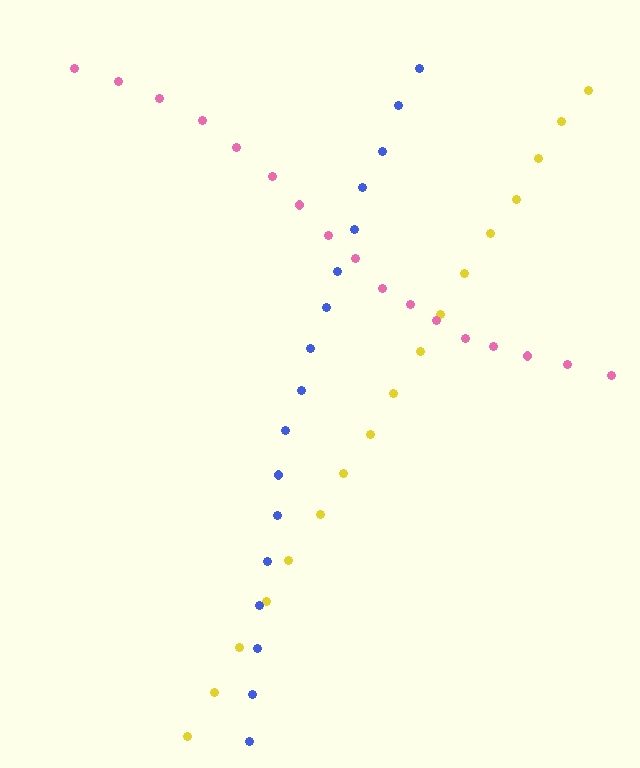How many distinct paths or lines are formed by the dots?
There are 3 distinct paths.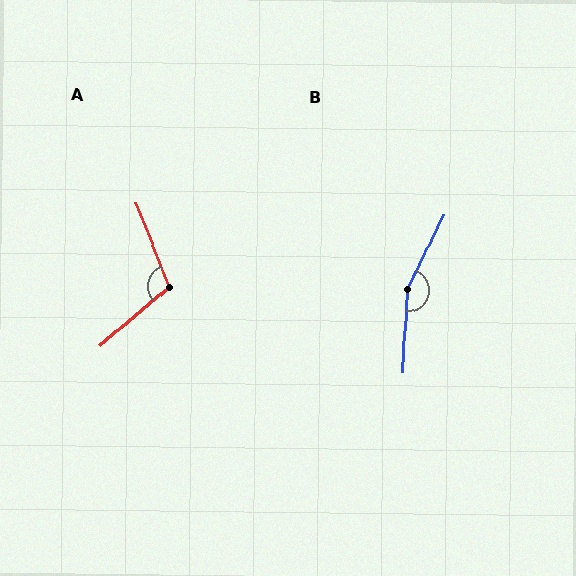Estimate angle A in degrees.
Approximately 108 degrees.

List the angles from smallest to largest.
A (108°), B (158°).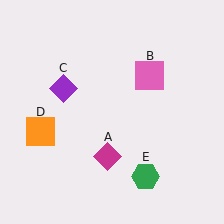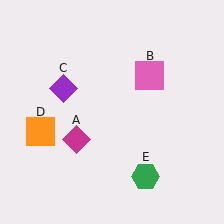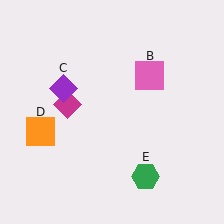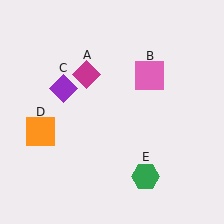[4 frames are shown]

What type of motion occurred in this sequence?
The magenta diamond (object A) rotated clockwise around the center of the scene.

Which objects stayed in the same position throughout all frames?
Pink square (object B) and purple diamond (object C) and orange square (object D) and green hexagon (object E) remained stationary.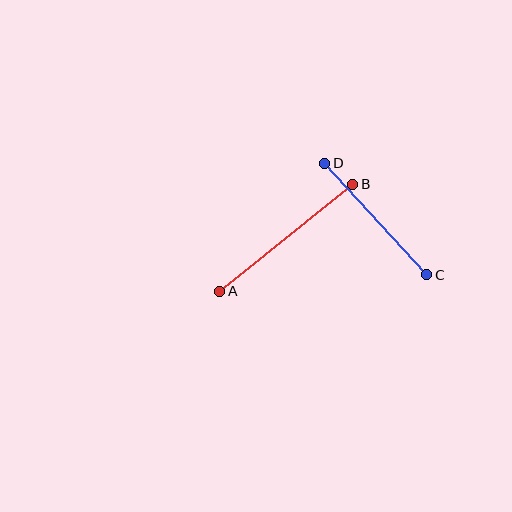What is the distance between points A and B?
The distance is approximately 171 pixels.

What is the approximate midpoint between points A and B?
The midpoint is at approximately (286, 238) pixels.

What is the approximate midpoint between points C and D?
The midpoint is at approximately (376, 219) pixels.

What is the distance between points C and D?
The distance is approximately 151 pixels.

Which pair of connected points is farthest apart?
Points A and B are farthest apart.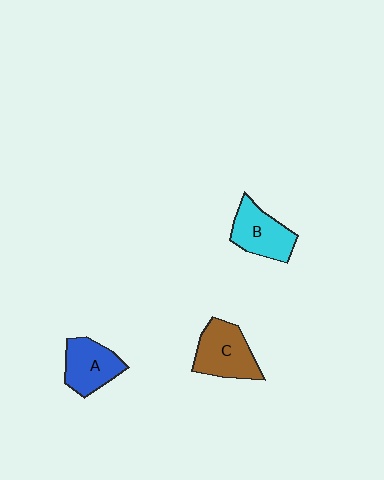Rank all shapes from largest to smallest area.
From largest to smallest: C (brown), B (cyan), A (blue).